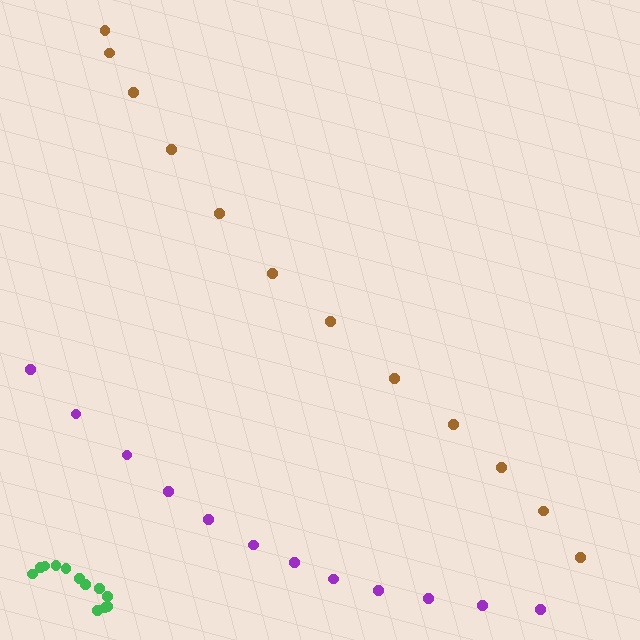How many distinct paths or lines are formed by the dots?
There are 3 distinct paths.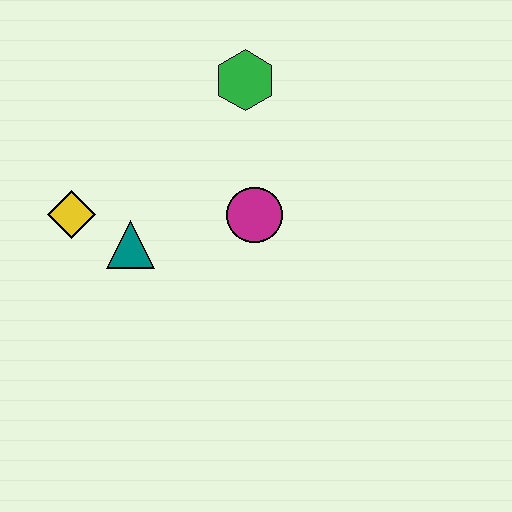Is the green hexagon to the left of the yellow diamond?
No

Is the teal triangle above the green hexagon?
No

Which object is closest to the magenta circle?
The teal triangle is closest to the magenta circle.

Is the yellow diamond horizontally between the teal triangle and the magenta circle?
No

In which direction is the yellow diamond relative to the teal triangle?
The yellow diamond is to the left of the teal triangle.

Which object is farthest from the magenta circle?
The yellow diamond is farthest from the magenta circle.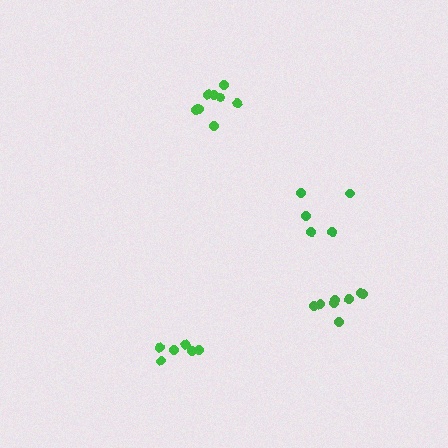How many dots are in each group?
Group 1: 8 dots, Group 2: 8 dots, Group 3: 5 dots, Group 4: 6 dots (27 total).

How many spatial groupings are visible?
There are 4 spatial groupings.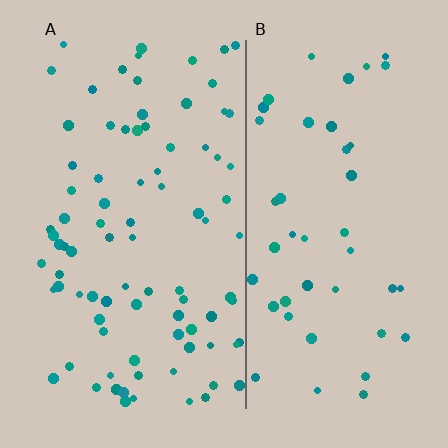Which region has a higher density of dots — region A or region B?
A (the left).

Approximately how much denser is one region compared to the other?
Approximately 1.9× — region A over region B.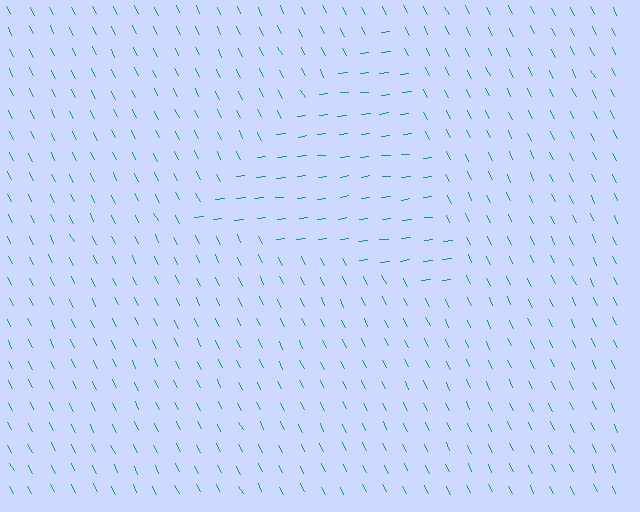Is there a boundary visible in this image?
Yes, there is a texture boundary formed by a change in line orientation.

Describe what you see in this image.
The image is filled with small teal line segments. A triangle region in the image has lines oriented differently from the surrounding lines, creating a visible texture boundary.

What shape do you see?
I see a triangle.